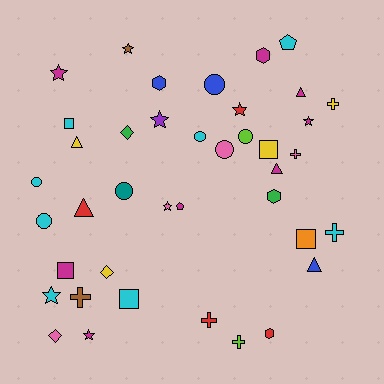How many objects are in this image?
There are 40 objects.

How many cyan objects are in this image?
There are 8 cyan objects.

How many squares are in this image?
There are 5 squares.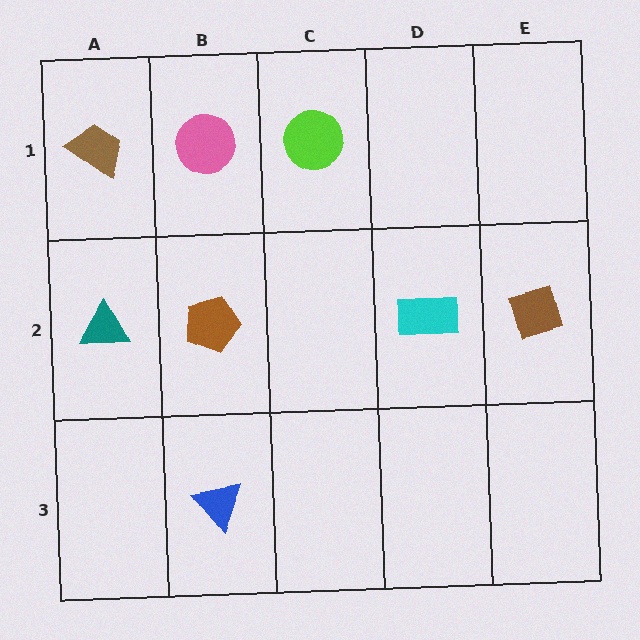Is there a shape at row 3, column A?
No, that cell is empty.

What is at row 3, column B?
A blue triangle.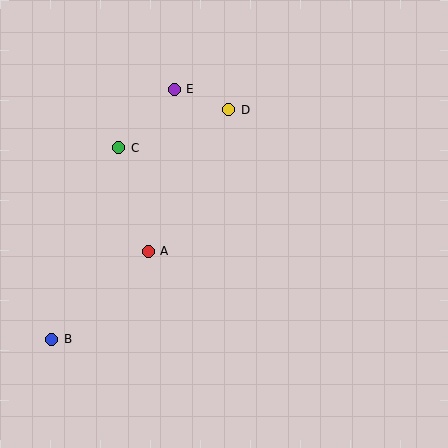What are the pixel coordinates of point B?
Point B is at (52, 339).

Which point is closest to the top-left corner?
Point C is closest to the top-left corner.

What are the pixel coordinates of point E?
Point E is at (174, 89).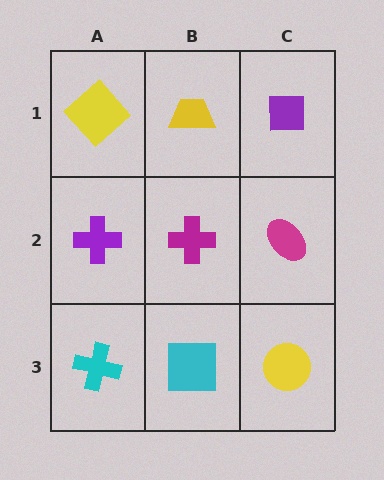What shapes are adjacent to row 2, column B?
A yellow trapezoid (row 1, column B), a cyan square (row 3, column B), a purple cross (row 2, column A), a magenta ellipse (row 2, column C).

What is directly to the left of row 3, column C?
A cyan square.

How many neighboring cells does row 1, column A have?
2.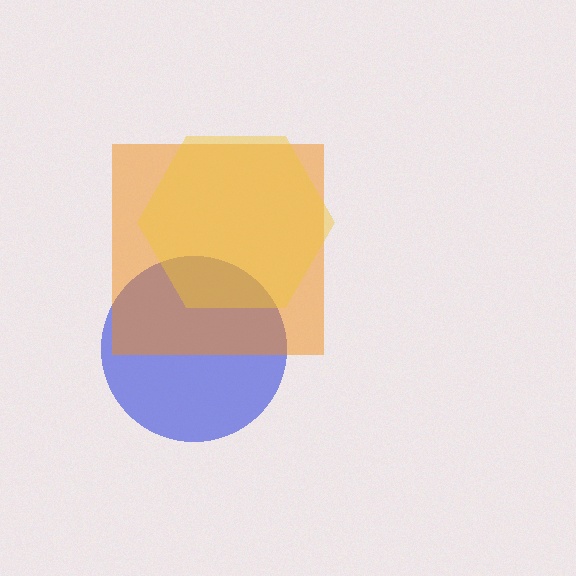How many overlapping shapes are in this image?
There are 3 overlapping shapes in the image.